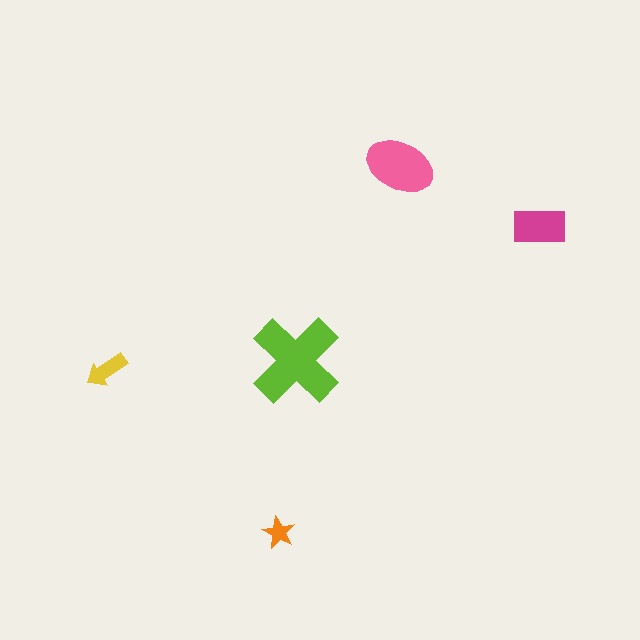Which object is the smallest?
The orange star.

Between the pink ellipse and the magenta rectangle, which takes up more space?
The pink ellipse.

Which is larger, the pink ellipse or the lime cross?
The lime cross.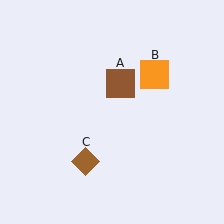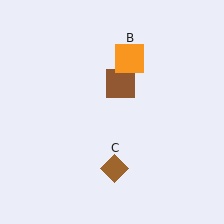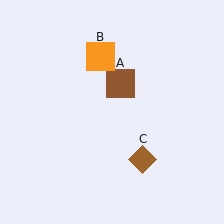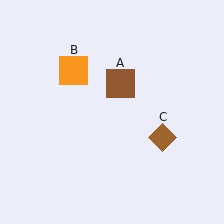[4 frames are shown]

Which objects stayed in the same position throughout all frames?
Brown square (object A) remained stationary.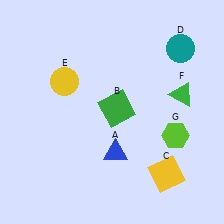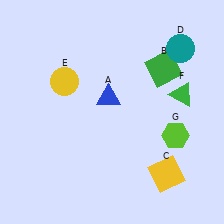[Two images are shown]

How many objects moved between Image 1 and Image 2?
2 objects moved between the two images.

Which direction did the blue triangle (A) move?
The blue triangle (A) moved up.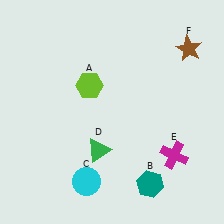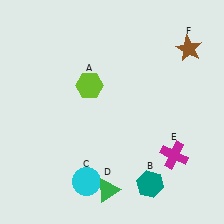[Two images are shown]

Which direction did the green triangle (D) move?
The green triangle (D) moved down.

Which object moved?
The green triangle (D) moved down.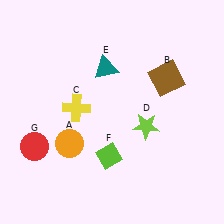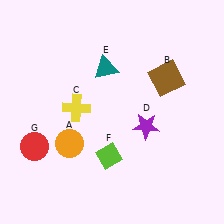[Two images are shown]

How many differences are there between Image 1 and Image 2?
There is 1 difference between the two images.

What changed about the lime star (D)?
In Image 1, D is lime. In Image 2, it changed to purple.